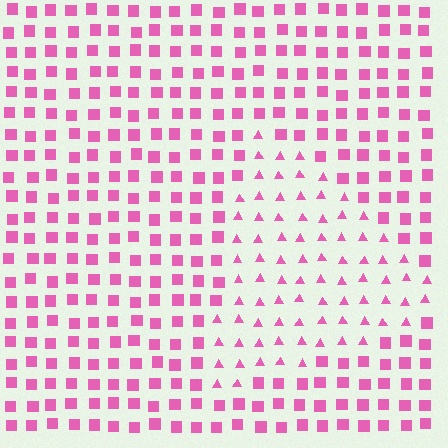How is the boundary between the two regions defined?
The boundary is defined by a change in element shape: triangles inside vs. squares outside. All elements share the same color and spacing.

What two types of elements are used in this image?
The image uses triangles inside the triangle region and squares outside it.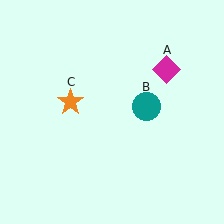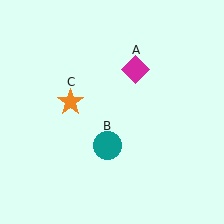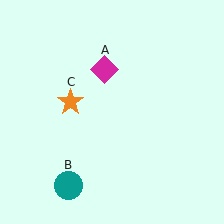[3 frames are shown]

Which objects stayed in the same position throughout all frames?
Orange star (object C) remained stationary.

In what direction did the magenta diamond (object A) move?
The magenta diamond (object A) moved left.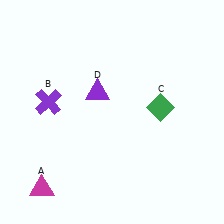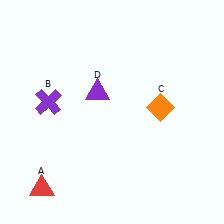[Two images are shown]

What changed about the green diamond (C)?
In Image 1, C is green. In Image 2, it changed to orange.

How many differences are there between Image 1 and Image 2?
There are 2 differences between the two images.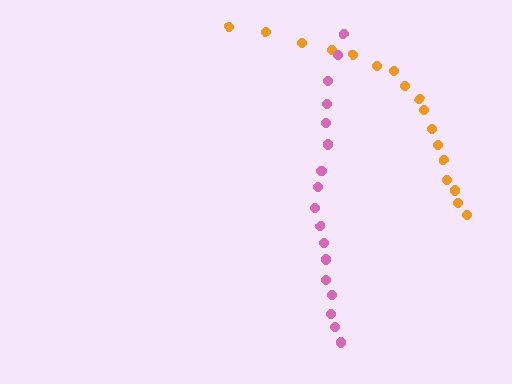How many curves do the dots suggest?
There are 2 distinct paths.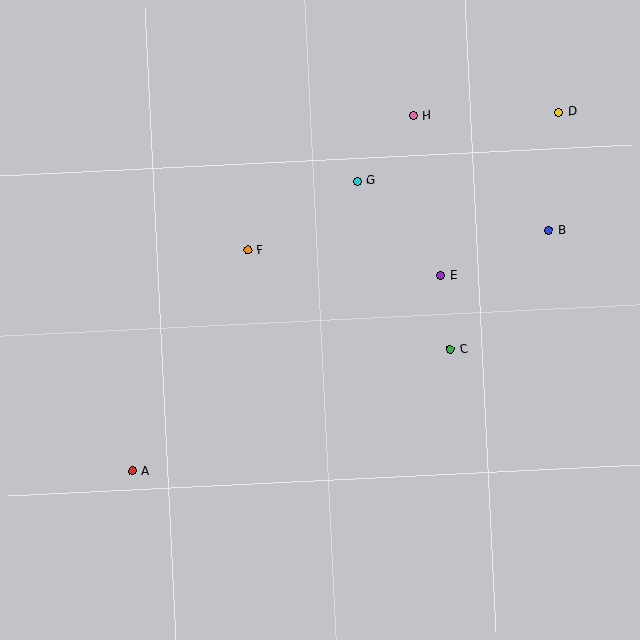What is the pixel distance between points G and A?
The distance between G and A is 367 pixels.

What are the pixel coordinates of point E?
Point E is at (441, 276).